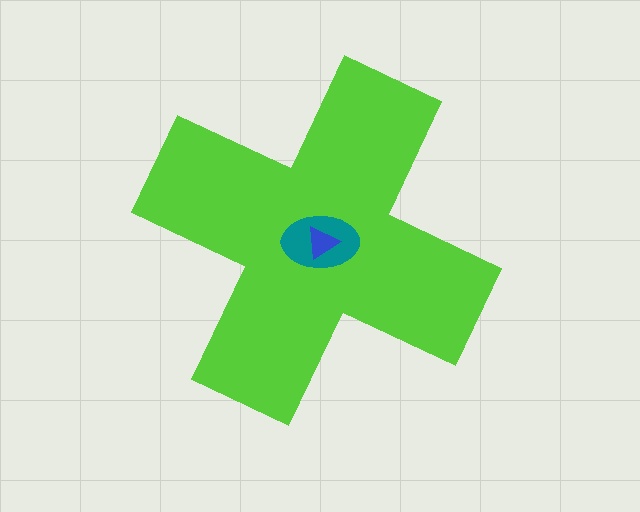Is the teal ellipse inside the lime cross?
Yes.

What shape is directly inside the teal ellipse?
The blue triangle.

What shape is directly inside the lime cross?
The teal ellipse.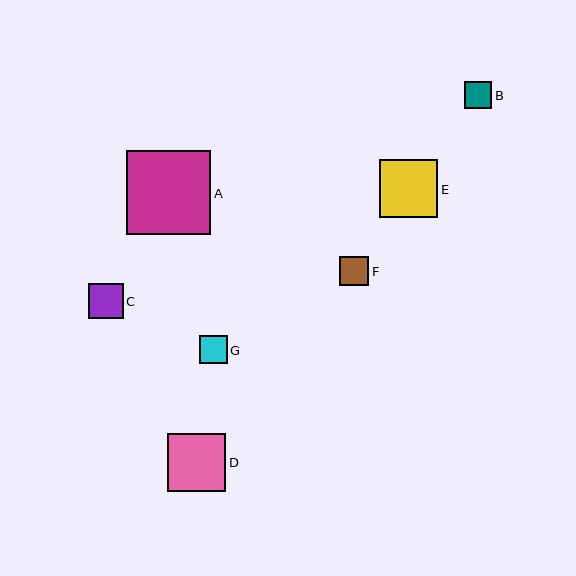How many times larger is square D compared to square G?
Square D is approximately 2.1 times the size of square G.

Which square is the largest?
Square A is the largest with a size of approximately 84 pixels.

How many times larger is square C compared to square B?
Square C is approximately 1.3 times the size of square B.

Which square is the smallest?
Square B is the smallest with a size of approximately 27 pixels.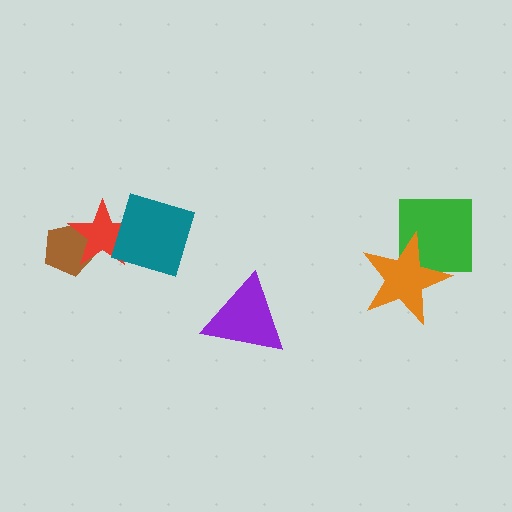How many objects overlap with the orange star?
1 object overlaps with the orange star.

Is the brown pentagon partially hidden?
Yes, it is partially covered by another shape.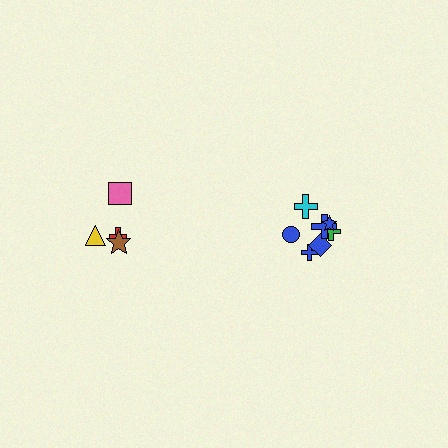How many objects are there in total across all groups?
There are 11 objects.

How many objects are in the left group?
There are 4 objects.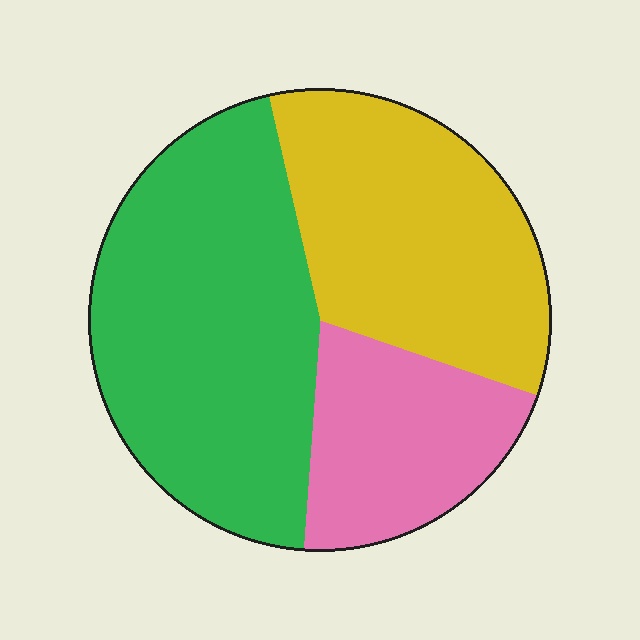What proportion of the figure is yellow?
Yellow takes up between a quarter and a half of the figure.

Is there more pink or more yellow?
Yellow.